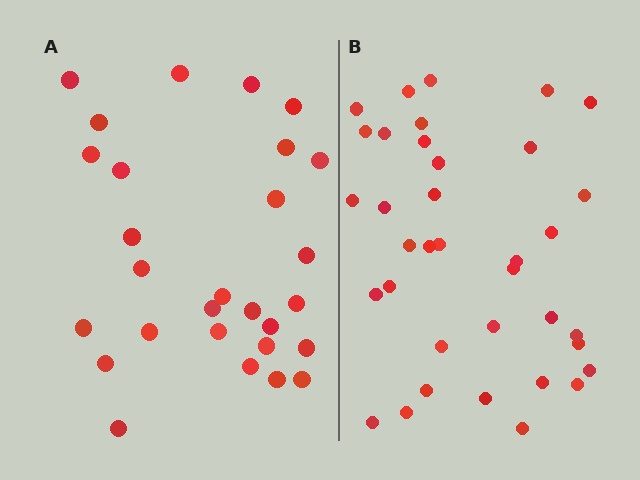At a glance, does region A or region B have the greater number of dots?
Region B (the right region) has more dots.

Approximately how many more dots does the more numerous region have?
Region B has roughly 8 or so more dots than region A.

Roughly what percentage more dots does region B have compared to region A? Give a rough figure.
About 30% more.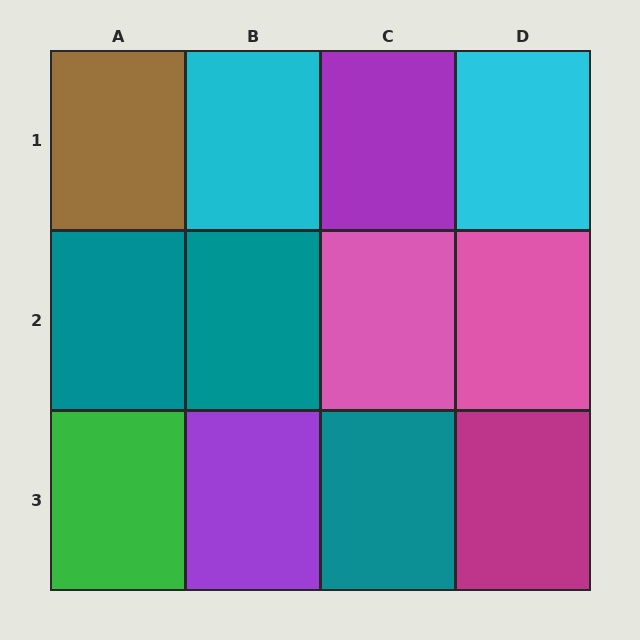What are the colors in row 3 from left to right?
Green, purple, teal, magenta.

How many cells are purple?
2 cells are purple.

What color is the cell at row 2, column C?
Pink.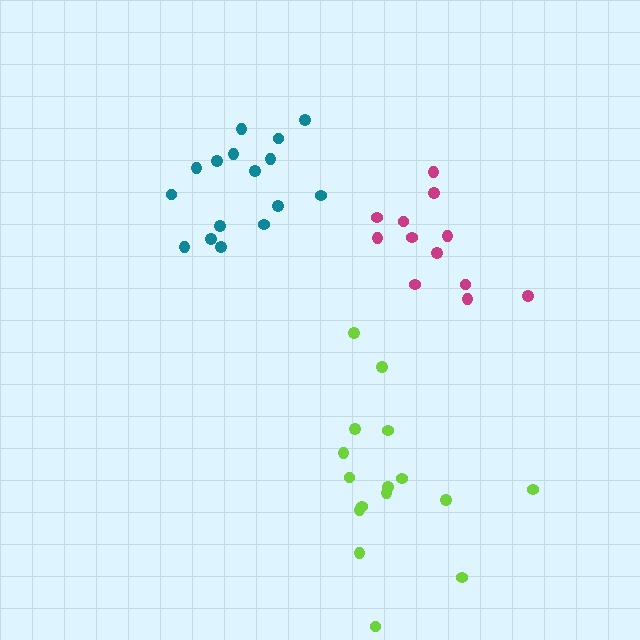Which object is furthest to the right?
The magenta cluster is rightmost.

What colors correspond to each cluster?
The clusters are colored: teal, lime, magenta.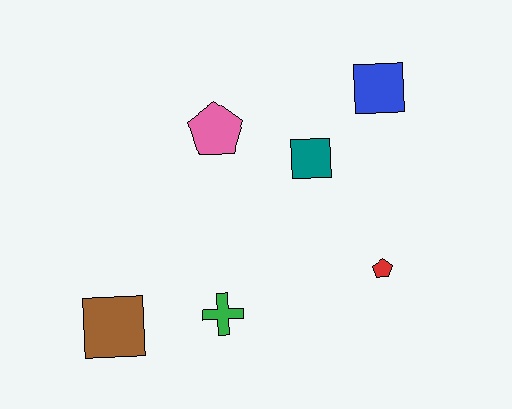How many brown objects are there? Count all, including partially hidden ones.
There is 1 brown object.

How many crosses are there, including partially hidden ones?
There is 1 cross.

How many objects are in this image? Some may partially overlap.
There are 6 objects.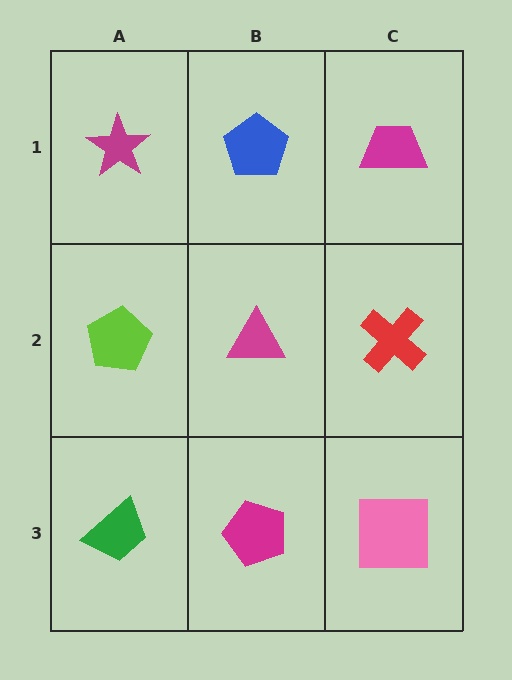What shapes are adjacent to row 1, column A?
A lime pentagon (row 2, column A), a blue pentagon (row 1, column B).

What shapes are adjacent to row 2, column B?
A blue pentagon (row 1, column B), a magenta pentagon (row 3, column B), a lime pentagon (row 2, column A), a red cross (row 2, column C).